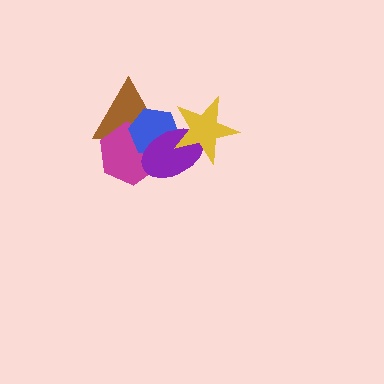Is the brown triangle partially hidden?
Yes, it is partially covered by another shape.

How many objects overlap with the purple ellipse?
4 objects overlap with the purple ellipse.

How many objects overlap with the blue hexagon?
4 objects overlap with the blue hexagon.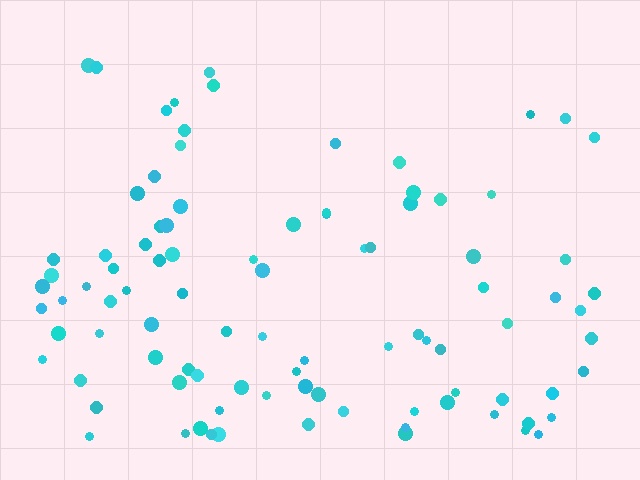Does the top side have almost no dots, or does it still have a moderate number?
Still a moderate number, just noticeably fewer than the bottom.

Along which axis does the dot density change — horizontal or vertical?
Vertical.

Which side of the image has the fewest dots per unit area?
The top.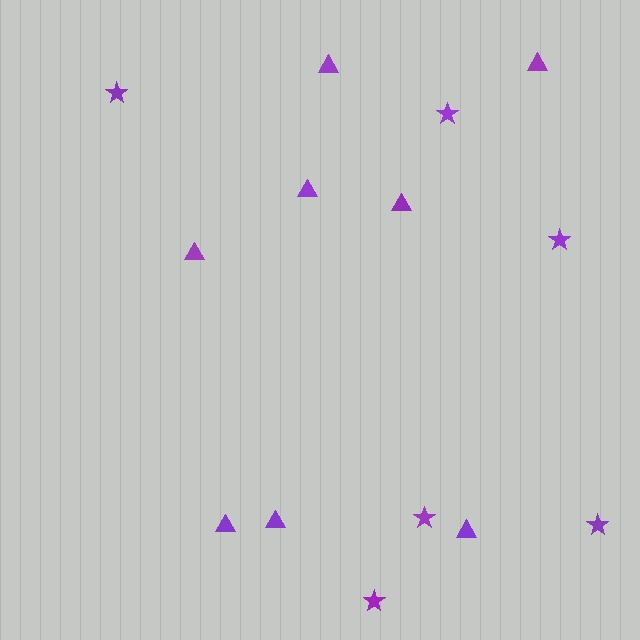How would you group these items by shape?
There are 2 groups: one group of triangles (8) and one group of stars (6).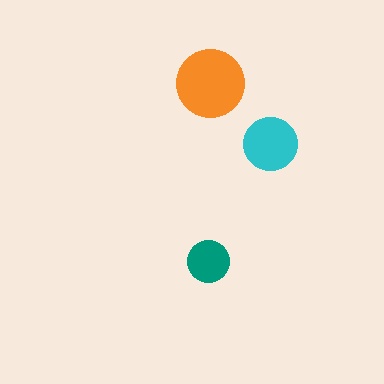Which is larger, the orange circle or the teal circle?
The orange one.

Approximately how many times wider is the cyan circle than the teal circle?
About 1.5 times wider.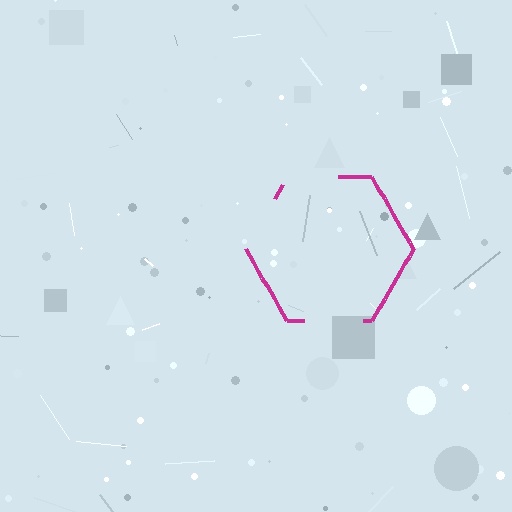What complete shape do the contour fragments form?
The contour fragments form a hexagon.